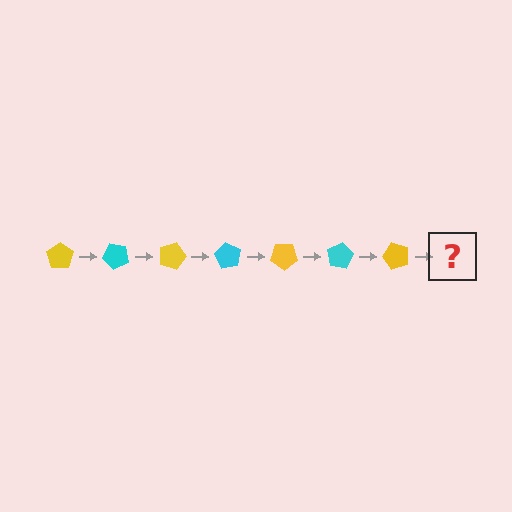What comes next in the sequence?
The next element should be a cyan pentagon, rotated 315 degrees from the start.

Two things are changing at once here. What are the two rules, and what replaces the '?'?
The two rules are that it rotates 45 degrees each step and the color cycles through yellow and cyan. The '?' should be a cyan pentagon, rotated 315 degrees from the start.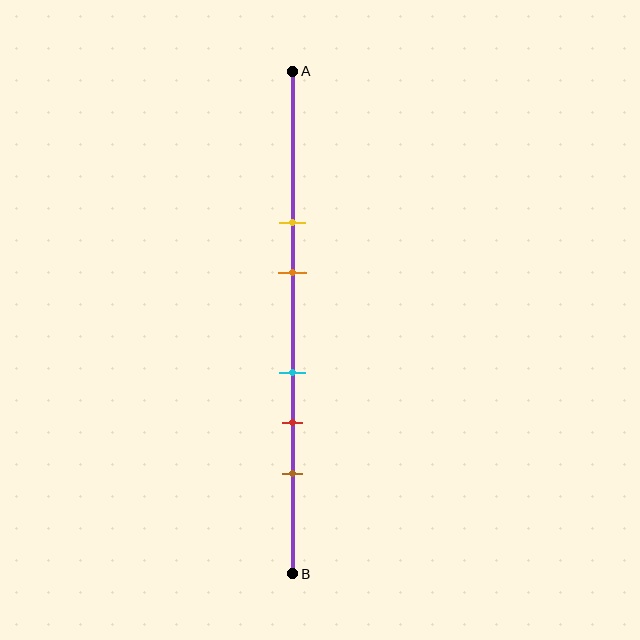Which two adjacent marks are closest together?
The cyan and red marks are the closest adjacent pair.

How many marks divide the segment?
There are 5 marks dividing the segment.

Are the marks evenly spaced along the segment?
No, the marks are not evenly spaced.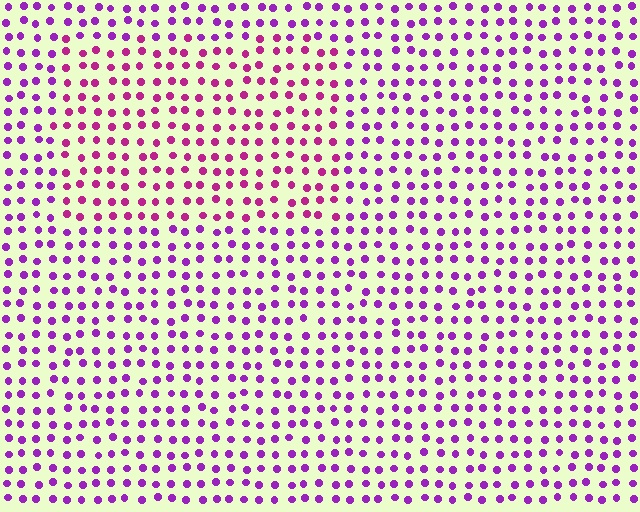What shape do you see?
I see a rectangle.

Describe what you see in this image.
The image is filled with small purple elements in a uniform arrangement. A rectangle-shaped region is visible where the elements are tinted to a slightly different hue, forming a subtle color boundary.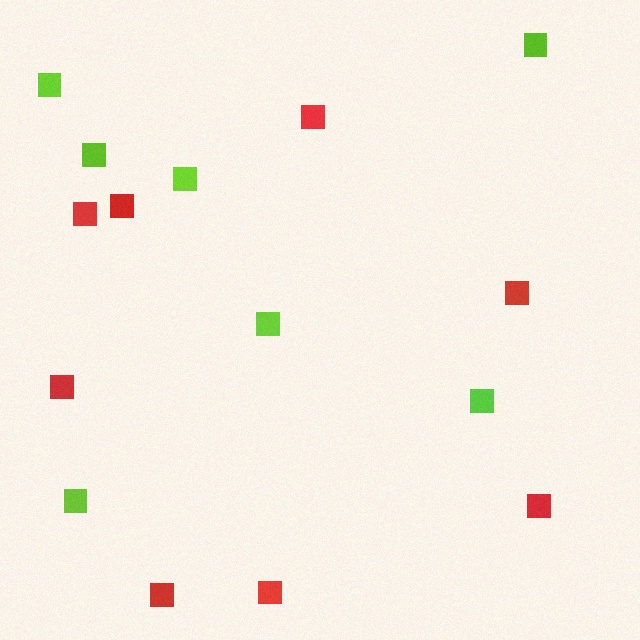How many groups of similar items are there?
There are 2 groups: one group of red squares (8) and one group of lime squares (7).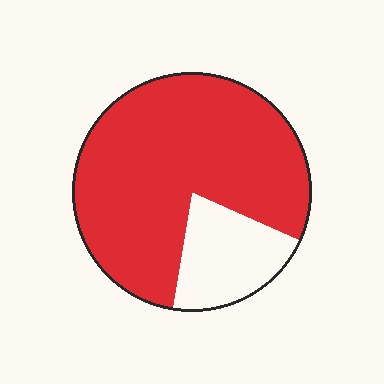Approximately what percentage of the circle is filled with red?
Approximately 80%.